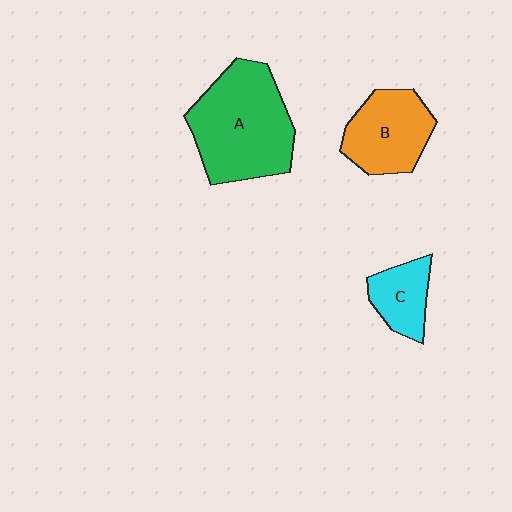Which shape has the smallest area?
Shape C (cyan).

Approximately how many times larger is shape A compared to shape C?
Approximately 2.6 times.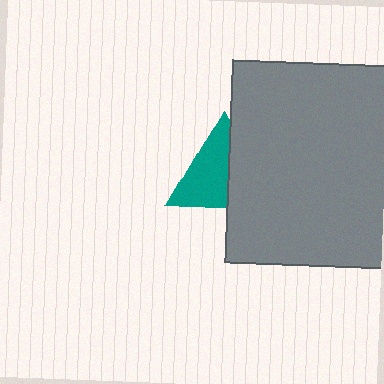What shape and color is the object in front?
The object in front is a gray rectangle.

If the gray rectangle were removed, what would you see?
You would see the complete teal triangle.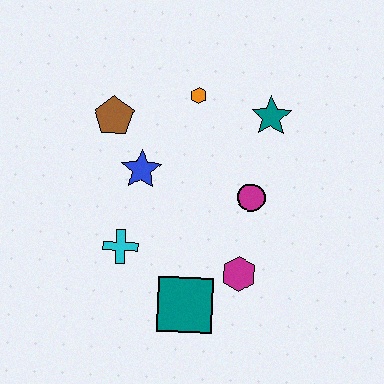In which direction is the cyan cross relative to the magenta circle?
The cyan cross is to the left of the magenta circle.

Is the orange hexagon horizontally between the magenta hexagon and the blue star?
Yes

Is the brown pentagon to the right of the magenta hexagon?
No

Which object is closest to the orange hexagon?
The teal star is closest to the orange hexagon.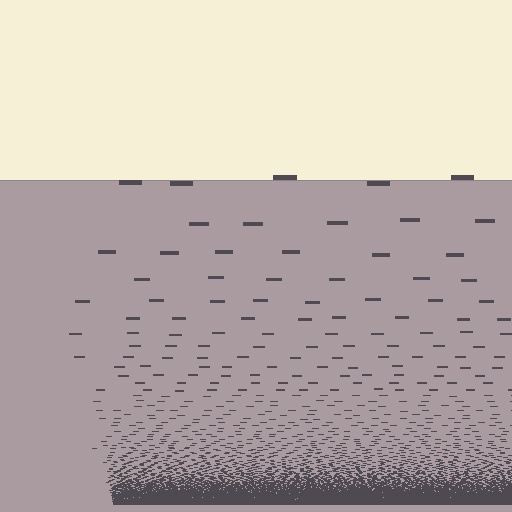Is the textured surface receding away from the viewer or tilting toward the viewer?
The surface appears to tilt toward the viewer. Texture elements get larger and sparser toward the top.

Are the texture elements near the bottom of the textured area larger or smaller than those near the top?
Smaller. The gradient is inverted — elements near the bottom are smaller and denser.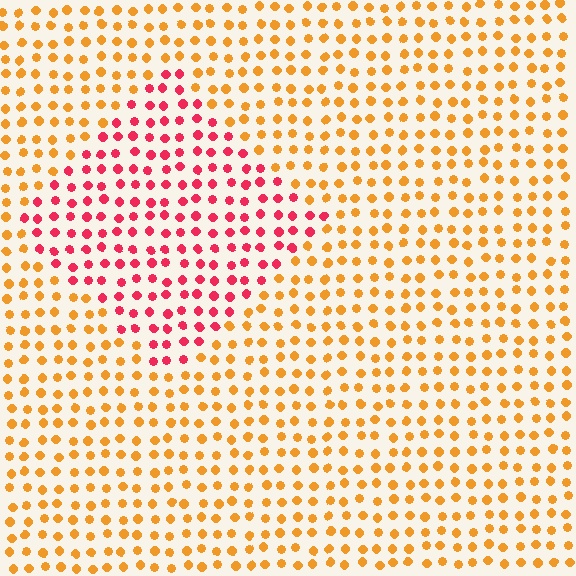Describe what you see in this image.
The image is filled with small orange elements in a uniform arrangement. A diamond-shaped region is visible where the elements are tinted to a slightly different hue, forming a subtle color boundary.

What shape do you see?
I see a diamond.